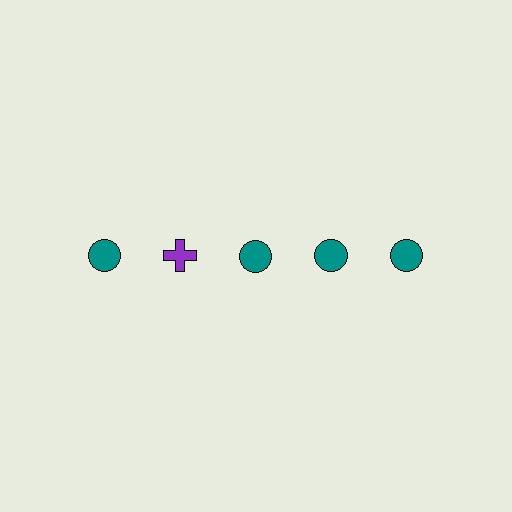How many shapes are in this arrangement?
There are 5 shapes arranged in a grid pattern.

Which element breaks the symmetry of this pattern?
The purple cross in the top row, second from left column breaks the symmetry. All other shapes are teal circles.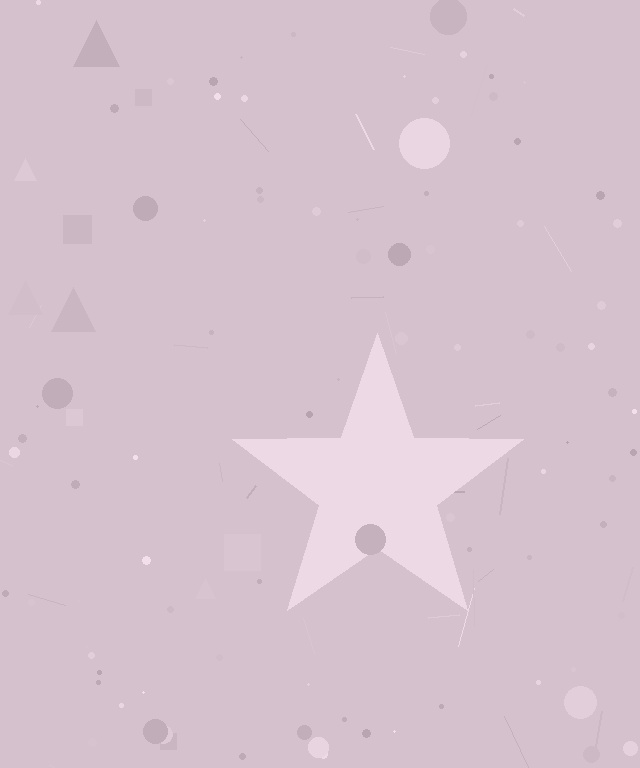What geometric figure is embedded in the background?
A star is embedded in the background.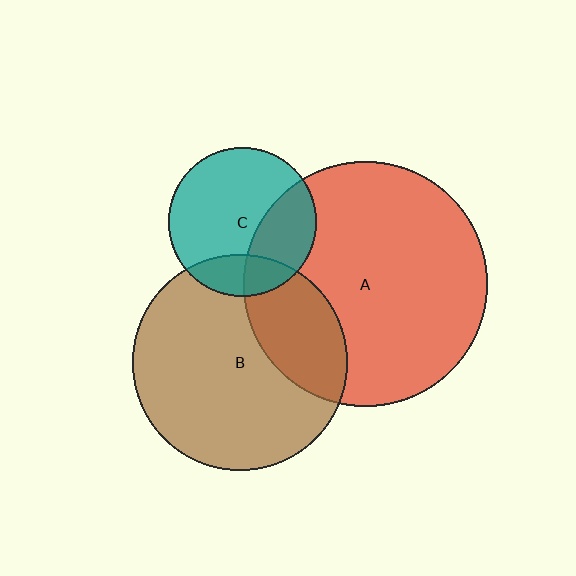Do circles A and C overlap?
Yes.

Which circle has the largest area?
Circle A (red).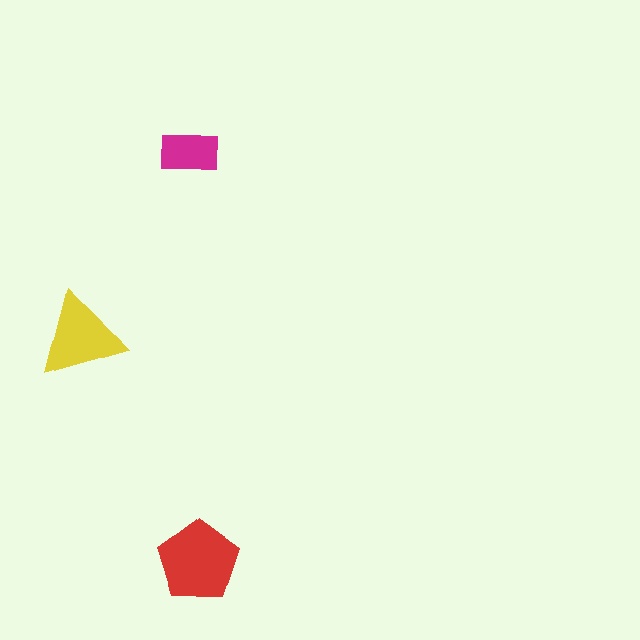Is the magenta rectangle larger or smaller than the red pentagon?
Smaller.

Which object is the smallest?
The magenta rectangle.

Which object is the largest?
The red pentagon.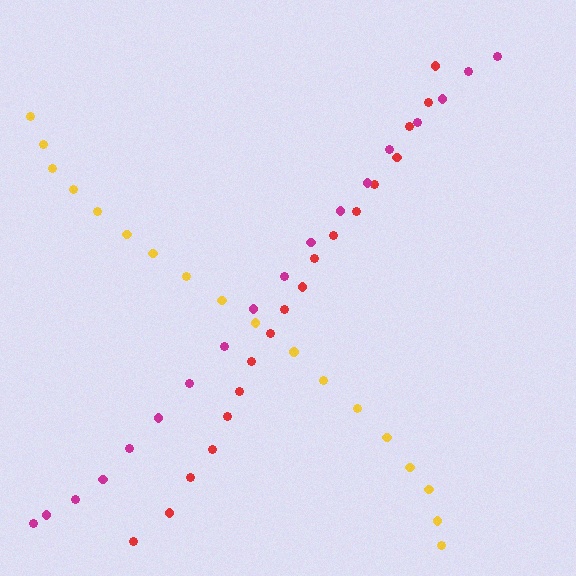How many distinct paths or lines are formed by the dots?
There are 3 distinct paths.